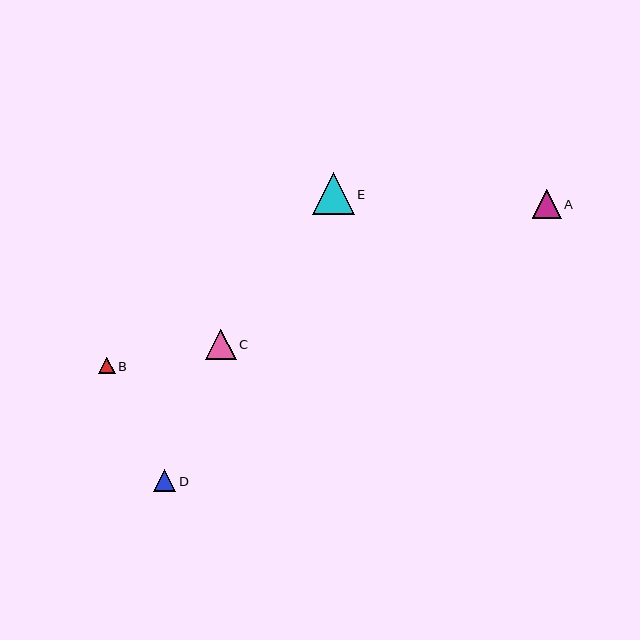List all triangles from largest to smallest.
From largest to smallest: E, C, A, D, B.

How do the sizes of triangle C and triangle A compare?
Triangle C and triangle A are approximately the same size.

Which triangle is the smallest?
Triangle B is the smallest with a size of approximately 17 pixels.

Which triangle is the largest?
Triangle E is the largest with a size of approximately 42 pixels.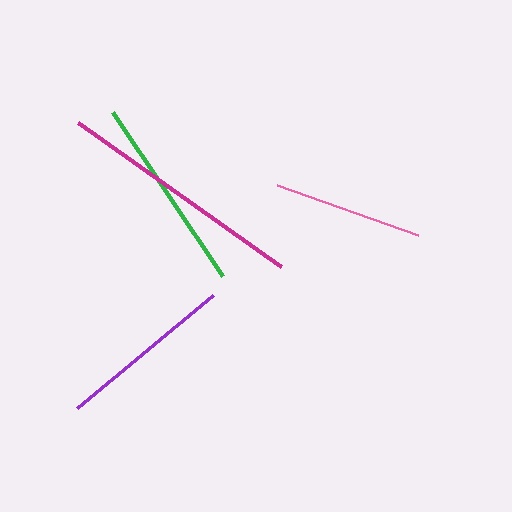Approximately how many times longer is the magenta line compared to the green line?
The magenta line is approximately 1.3 times the length of the green line.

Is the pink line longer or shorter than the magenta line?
The magenta line is longer than the pink line.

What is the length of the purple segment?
The purple segment is approximately 177 pixels long.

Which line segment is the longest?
The magenta line is the longest at approximately 249 pixels.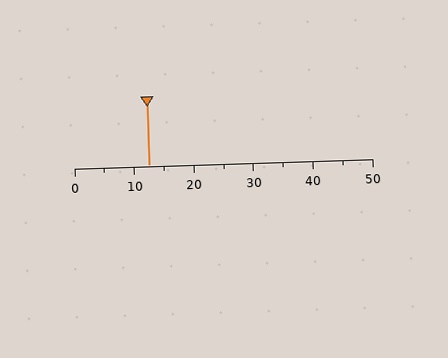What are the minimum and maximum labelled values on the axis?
The axis runs from 0 to 50.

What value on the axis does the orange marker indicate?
The marker indicates approximately 12.5.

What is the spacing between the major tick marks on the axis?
The major ticks are spaced 10 apart.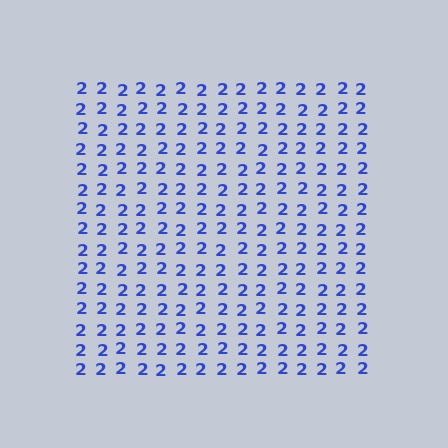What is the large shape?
The large shape is a square.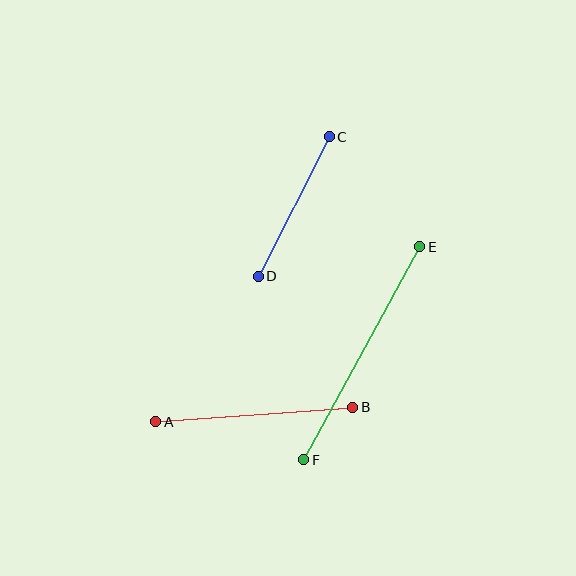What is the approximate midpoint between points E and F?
The midpoint is at approximately (362, 353) pixels.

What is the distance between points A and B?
The distance is approximately 197 pixels.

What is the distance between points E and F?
The distance is approximately 242 pixels.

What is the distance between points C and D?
The distance is approximately 156 pixels.